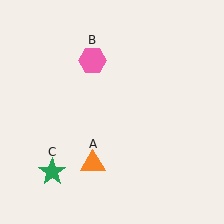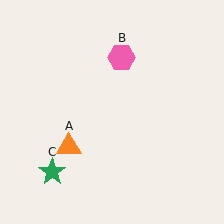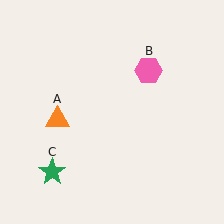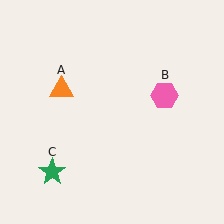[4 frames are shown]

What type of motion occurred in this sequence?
The orange triangle (object A), pink hexagon (object B) rotated clockwise around the center of the scene.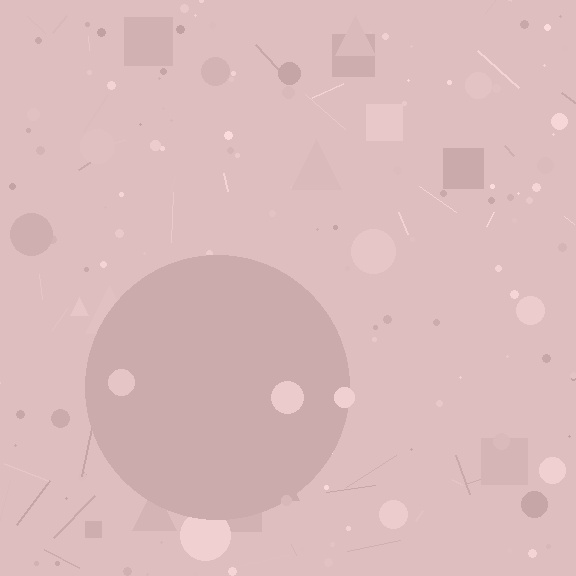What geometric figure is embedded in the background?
A circle is embedded in the background.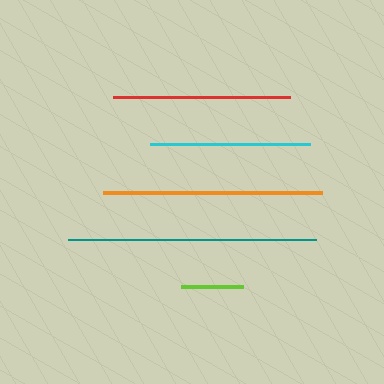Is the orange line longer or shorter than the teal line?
The teal line is longer than the orange line.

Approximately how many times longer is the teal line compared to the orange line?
The teal line is approximately 1.1 times the length of the orange line.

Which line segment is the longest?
The teal line is the longest at approximately 247 pixels.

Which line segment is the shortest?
The lime line is the shortest at approximately 62 pixels.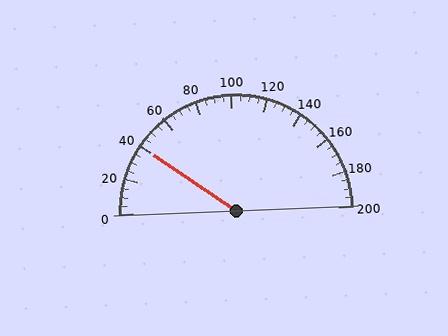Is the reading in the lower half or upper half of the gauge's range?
The reading is in the lower half of the range (0 to 200).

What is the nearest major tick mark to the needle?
The nearest major tick mark is 40.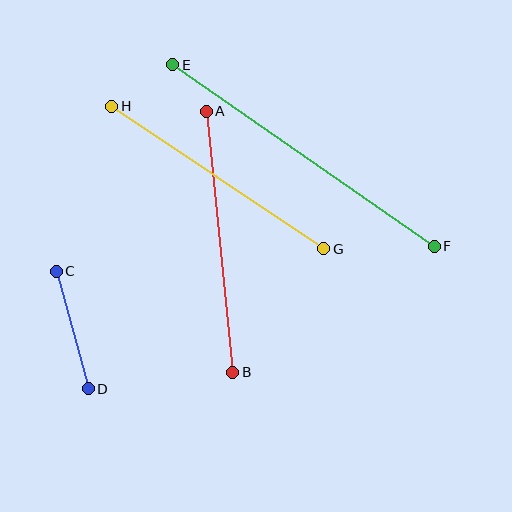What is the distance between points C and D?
The distance is approximately 122 pixels.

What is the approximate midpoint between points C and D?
The midpoint is at approximately (72, 330) pixels.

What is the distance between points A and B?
The distance is approximately 262 pixels.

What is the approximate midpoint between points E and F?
The midpoint is at approximately (303, 155) pixels.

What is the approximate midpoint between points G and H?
The midpoint is at approximately (218, 178) pixels.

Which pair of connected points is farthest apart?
Points E and F are farthest apart.